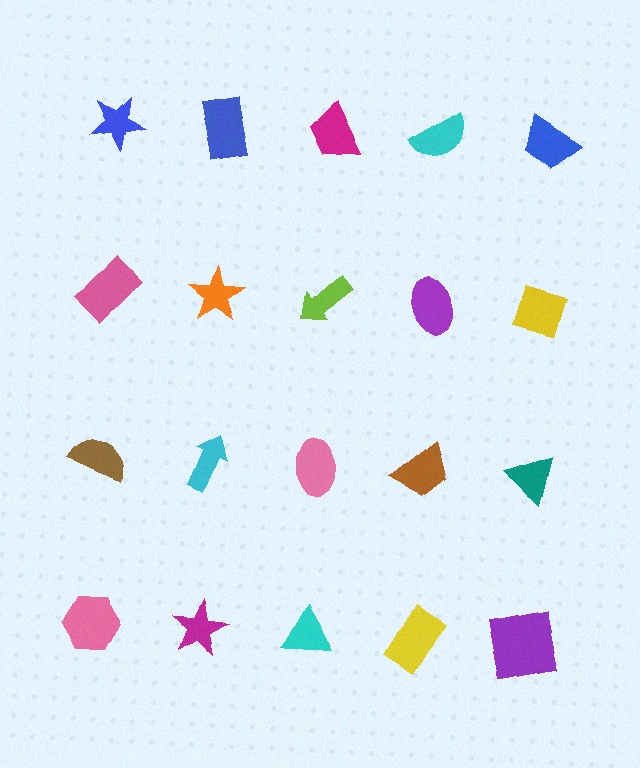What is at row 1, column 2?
A blue rectangle.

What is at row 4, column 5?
A purple square.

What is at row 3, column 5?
A teal triangle.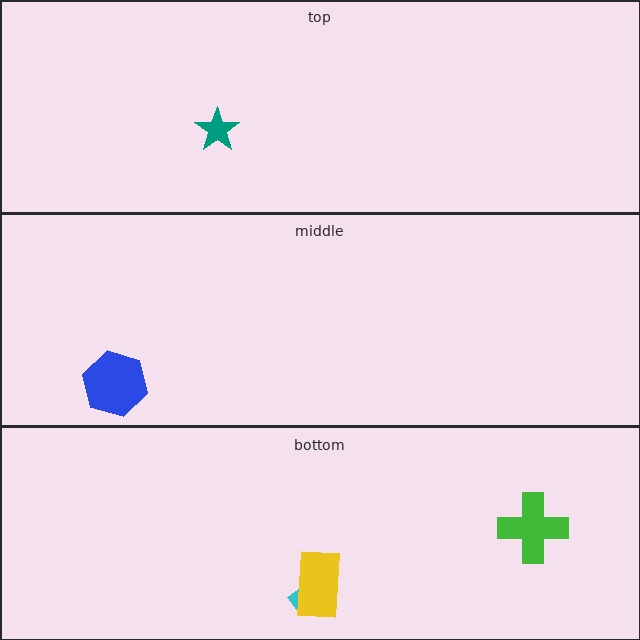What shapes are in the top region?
The teal star.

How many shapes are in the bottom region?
3.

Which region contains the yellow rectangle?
The bottom region.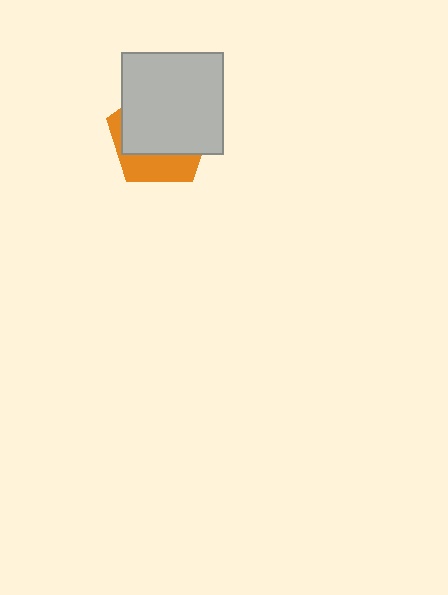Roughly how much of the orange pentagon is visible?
A small part of it is visible (roughly 32%).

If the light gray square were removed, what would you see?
You would see the complete orange pentagon.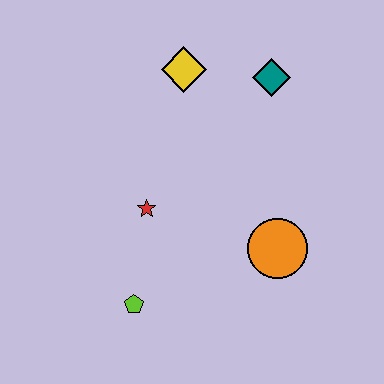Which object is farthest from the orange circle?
The yellow diamond is farthest from the orange circle.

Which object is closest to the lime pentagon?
The red star is closest to the lime pentagon.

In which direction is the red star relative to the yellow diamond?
The red star is below the yellow diamond.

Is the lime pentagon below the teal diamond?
Yes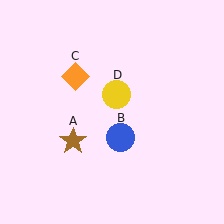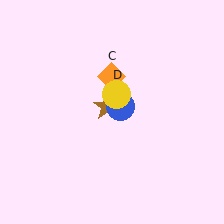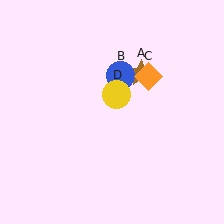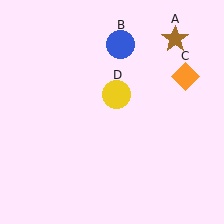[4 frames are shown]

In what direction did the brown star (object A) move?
The brown star (object A) moved up and to the right.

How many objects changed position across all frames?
3 objects changed position: brown star (object A), blue circle (object B), orange diamond (object C).